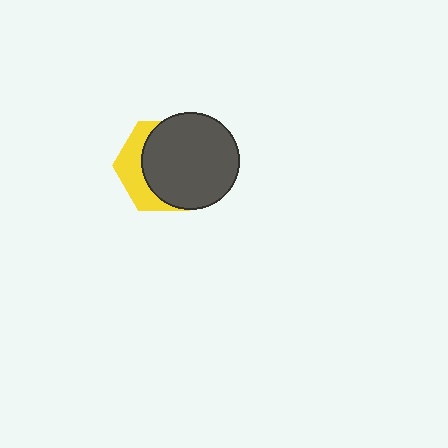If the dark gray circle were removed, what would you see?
You would see the complete yellow hexagon.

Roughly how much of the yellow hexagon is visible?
A small part of it is visible (roughly 33%).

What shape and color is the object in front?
The object in front is a dark gray circle.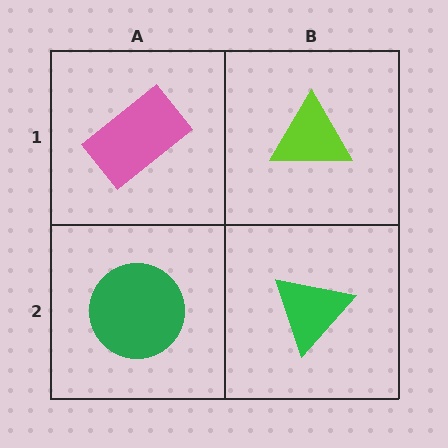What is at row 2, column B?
A green triangle.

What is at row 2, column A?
A green circle.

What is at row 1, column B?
A lime triangle.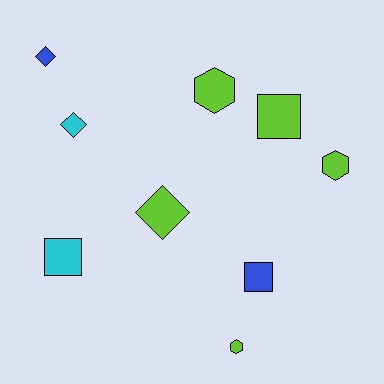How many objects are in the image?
There are 9 objects.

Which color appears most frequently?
Lime, with 5 objects.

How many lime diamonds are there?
There is 1 lime diamond.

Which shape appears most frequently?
Hexagon, with 3 objects.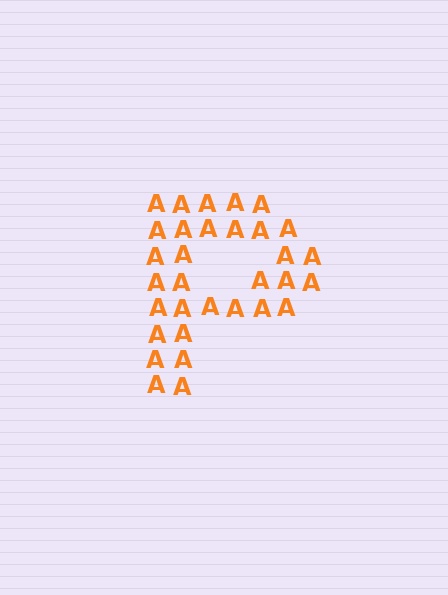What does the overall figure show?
The overall figure shows the letter P.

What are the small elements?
The small elements are letter A's.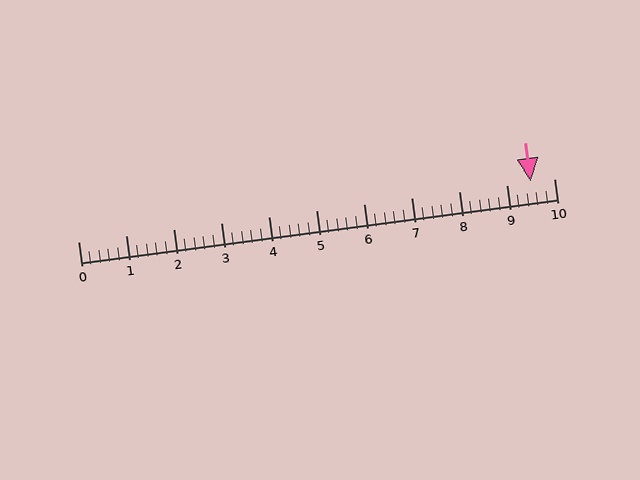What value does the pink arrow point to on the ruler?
The pink arrow points to approximately 9.5.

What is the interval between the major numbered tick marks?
The major tick marks are spaced 1 units apart.